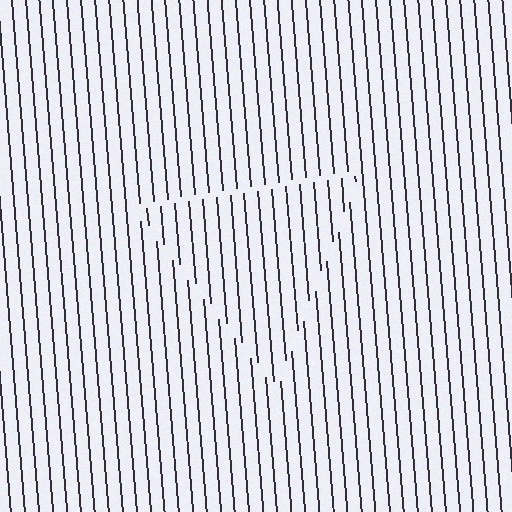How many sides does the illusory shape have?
3 sides — the line-ends trace a triangle.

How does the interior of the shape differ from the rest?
The interior of the shape contains the same grating, shifted by half a period — the contour is defined by the phase discontinuity where line-ends from the inner and outer gratings abut.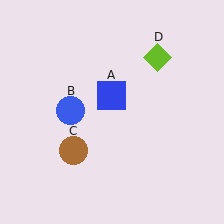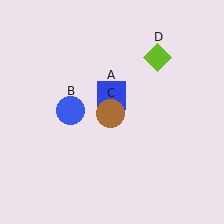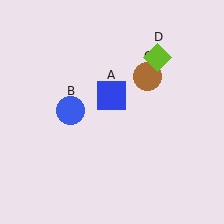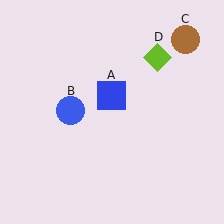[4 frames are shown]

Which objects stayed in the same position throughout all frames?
Blue square (object A) and blue circle (object B) and lime diamond (object D) remained stationary.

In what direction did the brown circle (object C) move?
The brown circle (object C) moved up and to the right.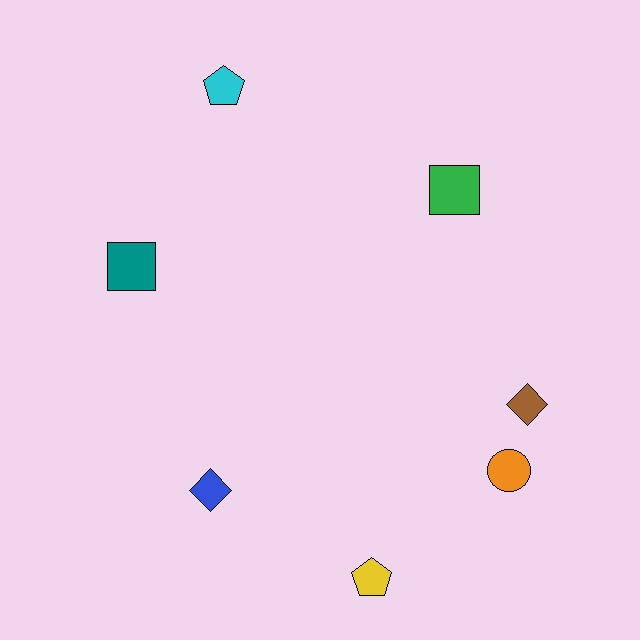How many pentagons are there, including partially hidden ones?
There are 2 pentagons.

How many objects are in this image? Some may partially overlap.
There are 7 objects.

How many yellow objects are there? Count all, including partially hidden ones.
There is 1 yellow object.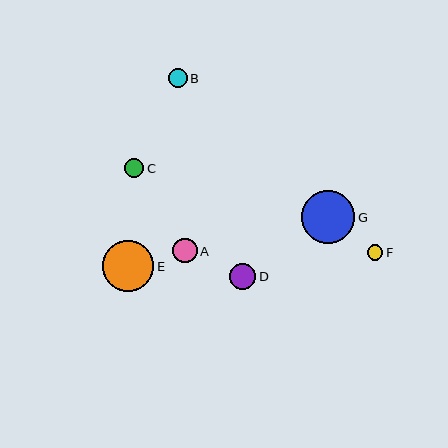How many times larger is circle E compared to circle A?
Circle E is approximately 2.1 times the size of circle A.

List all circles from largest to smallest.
From largest to smallest: G, E, D, A, C, B, F.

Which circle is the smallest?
Circle F is the smallest with a size of approximately 16 pixels.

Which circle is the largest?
Circle G is the largest with a size of approximately 53 pixels.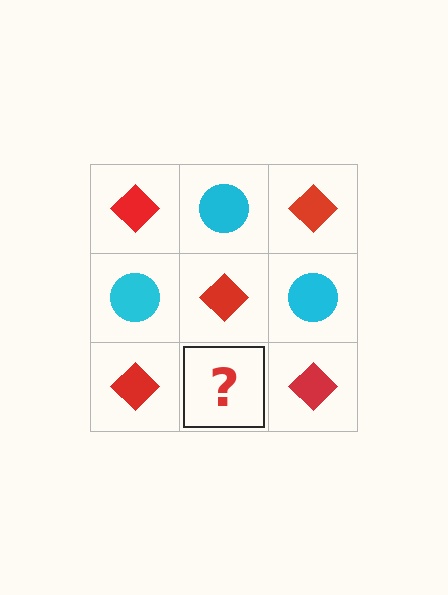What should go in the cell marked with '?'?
The missing cell should contain a cyan circle.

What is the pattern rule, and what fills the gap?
The rule is that it alternates red diamond and cyan circle in a checkerboard pattern. The gap should be filled with a cyan circle.